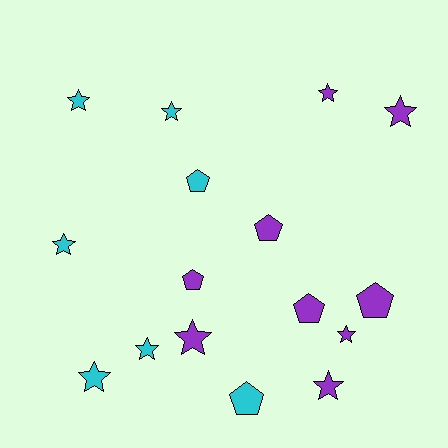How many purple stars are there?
There are 5 purple stars.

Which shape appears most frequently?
Star, with 10 objects.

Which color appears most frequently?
Purple, with 9 objects.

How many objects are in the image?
There are 16 objects.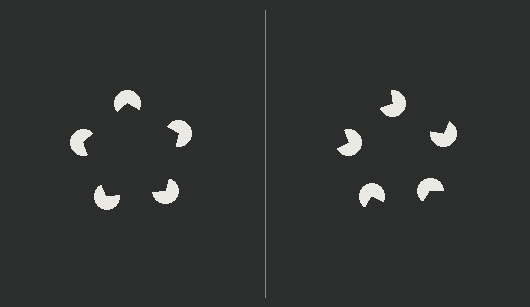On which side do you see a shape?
An illusory pentagon appears on the left side. On the right side the wedge cuts are rotated, so no coherent shape forms.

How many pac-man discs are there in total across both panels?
10 — 5 on each side.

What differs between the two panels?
The pac-man discs are positioned identically on both sides; only the wedge orientations differ. On the left they align to a pentagon; on the right they are misaligned.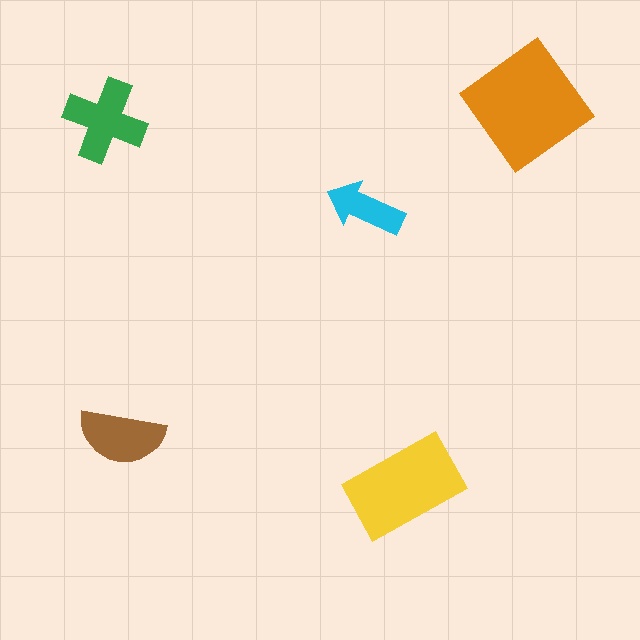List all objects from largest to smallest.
The orange diamond, the yellow rectangle, the green cross, the brown semicircle, the cyan arrow.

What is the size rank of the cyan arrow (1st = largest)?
5th.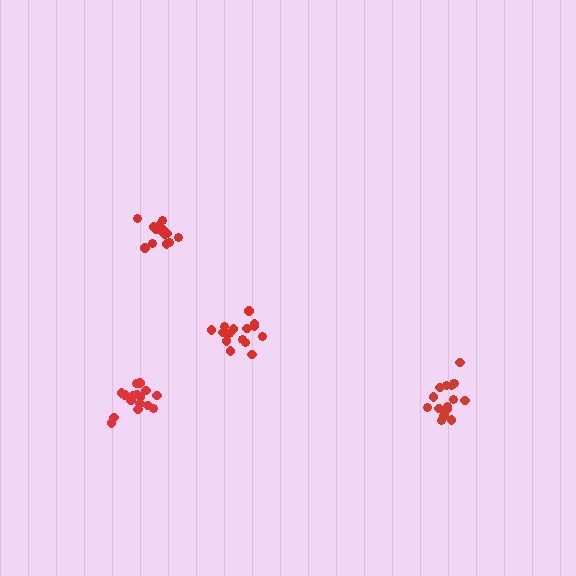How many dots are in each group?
Group 1: 15 dots, Group 2: 15 dots, Group 3: 17 dots, Group 4: 16 dots (63 total).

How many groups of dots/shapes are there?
There are 4 groups.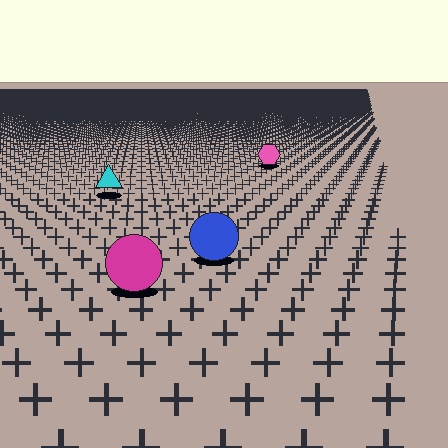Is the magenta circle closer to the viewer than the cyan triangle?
Yes. The magenta circle is closer — you can tell from the texture gradient: the ground texture is coarser near it.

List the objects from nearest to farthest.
From nearest to farthest: the magenta circle, the blue circle, the cyan triangle, the pink hexagon.